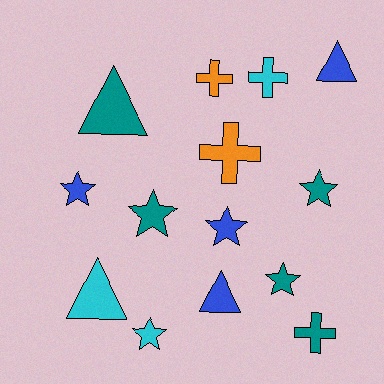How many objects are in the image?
There are 14 objects.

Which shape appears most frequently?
Star, with 6 objects.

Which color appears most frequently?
Teal, with 5 objects.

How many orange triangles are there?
There are no orange triangles.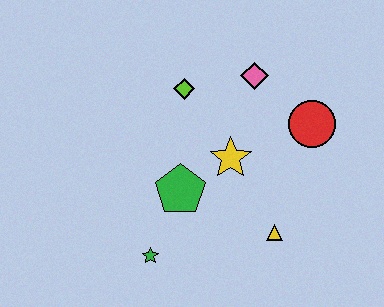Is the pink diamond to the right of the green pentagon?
Yes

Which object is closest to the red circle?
The pink diamond is closest to the red circle.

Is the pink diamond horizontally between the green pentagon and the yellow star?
No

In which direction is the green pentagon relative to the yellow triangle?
The green pentagon is to the left of the yellow triangle.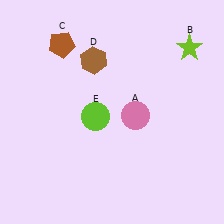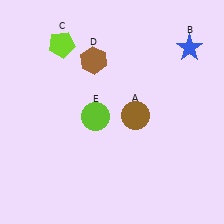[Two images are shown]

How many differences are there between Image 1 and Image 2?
There are 3 differences between the two images.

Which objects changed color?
A changed from pink to brown. B changed from lime to blue. C changed from brown to lime.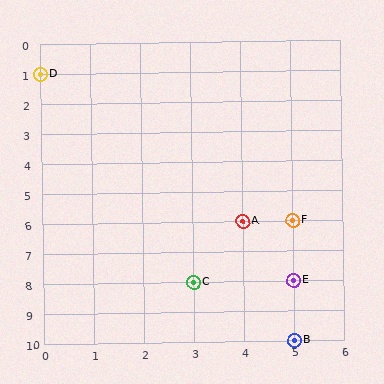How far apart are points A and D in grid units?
Points A and D are 4 columns and 5 rows apart (about 6.4 grid units diagonally).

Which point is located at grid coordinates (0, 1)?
Point D is at (0, 1).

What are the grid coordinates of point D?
Point D is at grid coordinates (0, 1).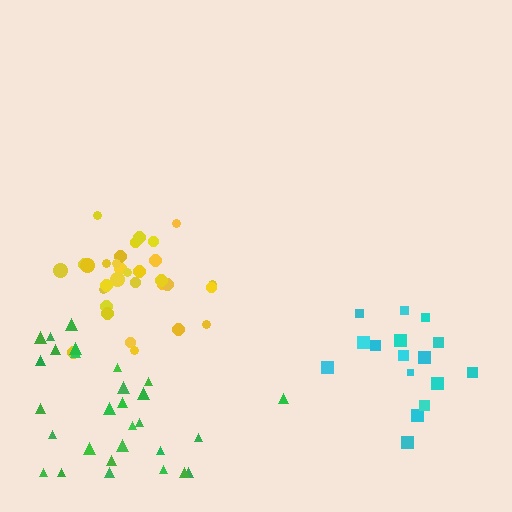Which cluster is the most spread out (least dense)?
Green.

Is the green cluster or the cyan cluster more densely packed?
Cyan.